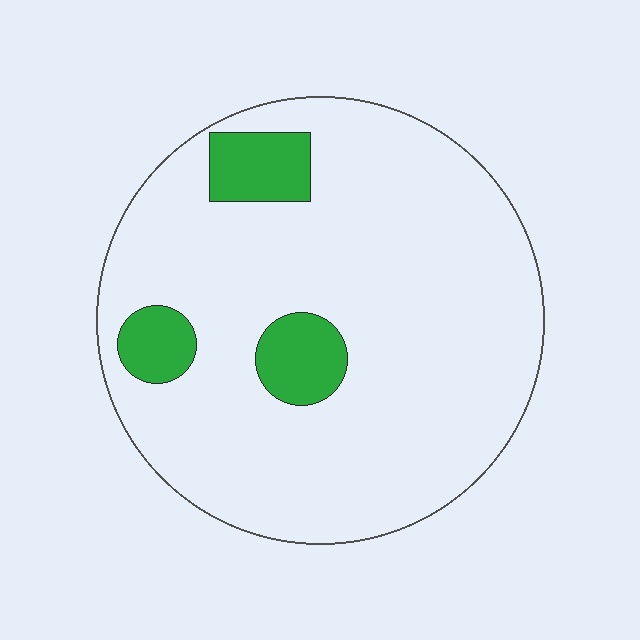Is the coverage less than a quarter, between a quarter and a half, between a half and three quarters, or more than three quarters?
Less than a quarter.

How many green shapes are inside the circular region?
3.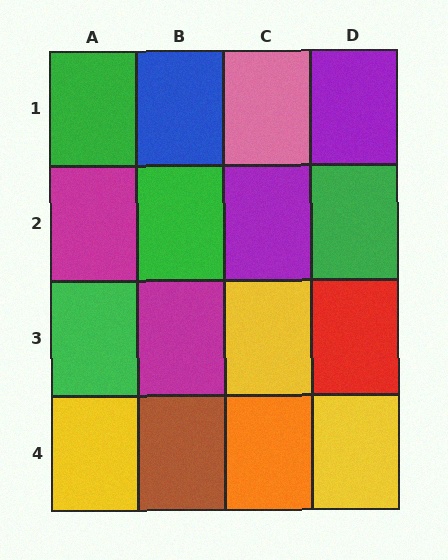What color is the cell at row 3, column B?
Magenta.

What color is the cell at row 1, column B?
Blue.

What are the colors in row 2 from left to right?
Magenta, green, purple, green.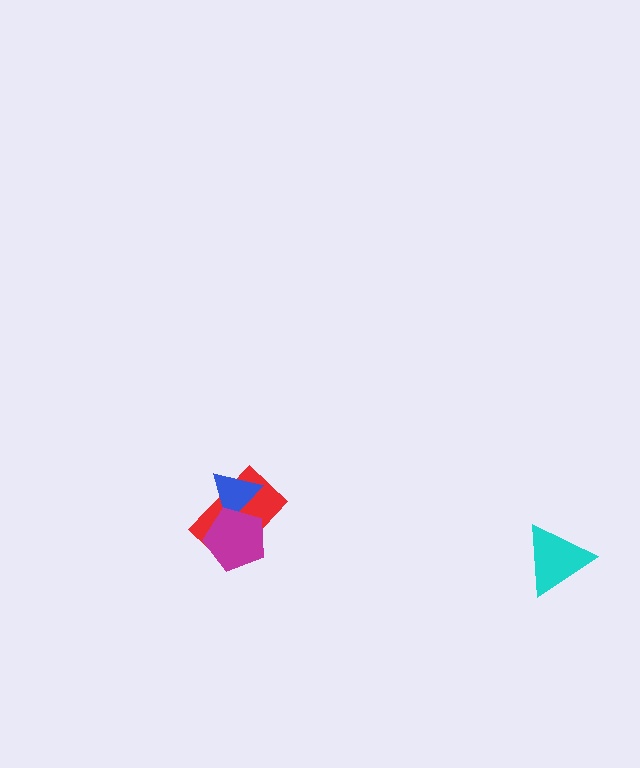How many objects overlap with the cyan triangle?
0 objects overlap with the cyan triangle.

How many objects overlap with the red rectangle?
2 objects overlap with the red rectangle.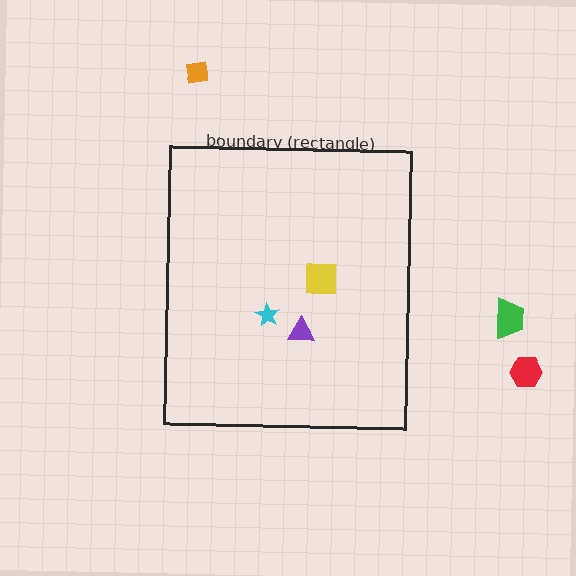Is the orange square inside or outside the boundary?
Outside.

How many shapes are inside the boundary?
3 inside, 3 outside.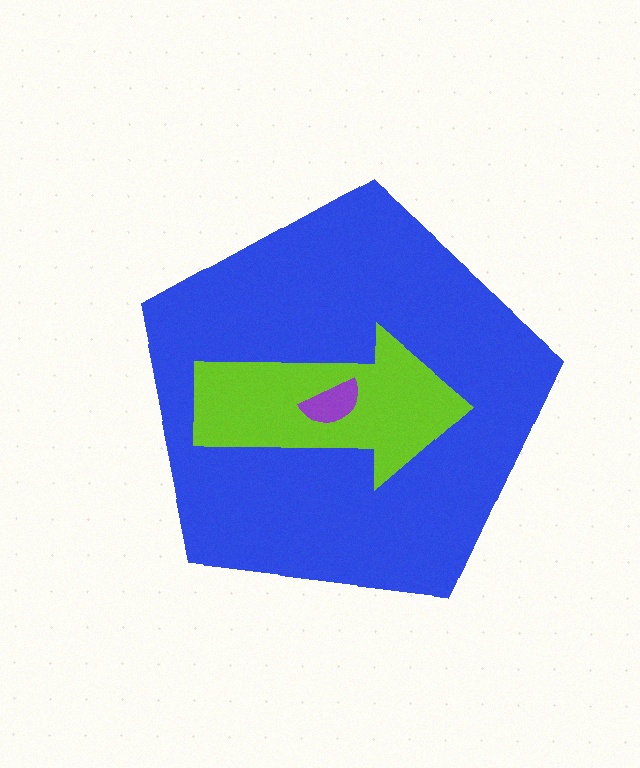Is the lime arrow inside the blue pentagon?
Yes.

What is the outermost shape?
The blue pentagon.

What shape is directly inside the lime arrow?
The purple semicircle.